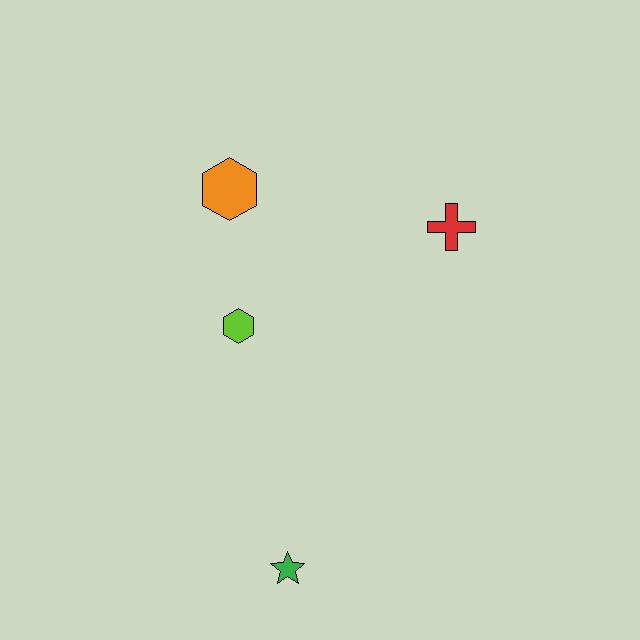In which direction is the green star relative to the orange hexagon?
The green star is below the orange hexagon.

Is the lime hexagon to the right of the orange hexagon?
Yes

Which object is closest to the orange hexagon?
The lime hexagon is closest to the orange hexagon.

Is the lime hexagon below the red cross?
Yes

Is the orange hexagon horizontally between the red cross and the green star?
No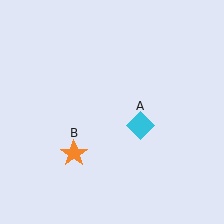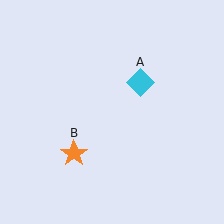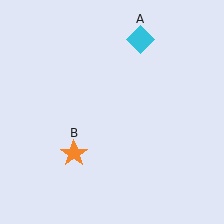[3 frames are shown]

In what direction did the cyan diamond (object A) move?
The cyan diamond (object A) moved up.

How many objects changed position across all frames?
1 object changed position: cyan diamond (object A).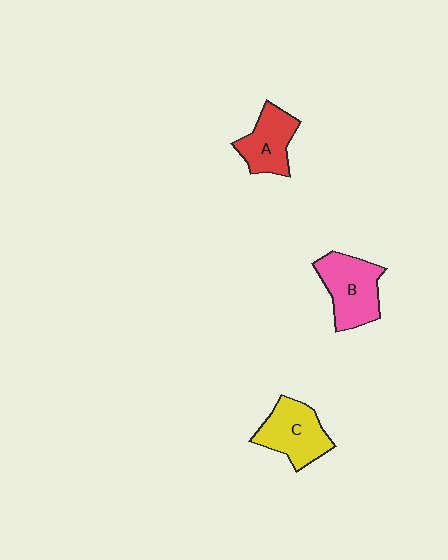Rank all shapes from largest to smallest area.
From largest to smallest: B (pink), C (yellow), A (red).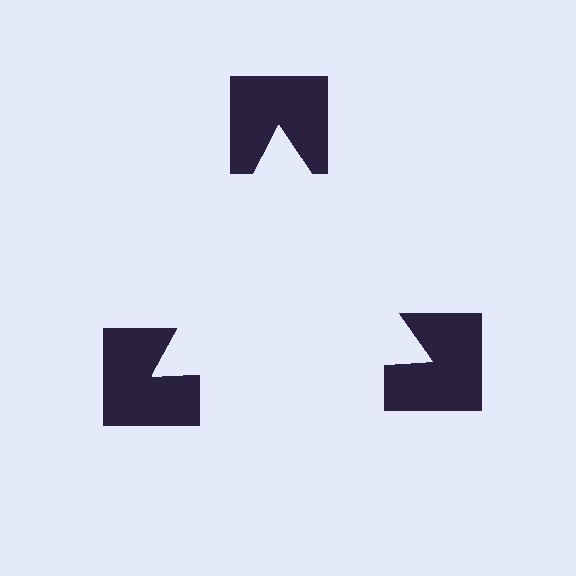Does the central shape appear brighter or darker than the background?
It typically appears slightly brighter than the background, even though no actual brightness change is drawn.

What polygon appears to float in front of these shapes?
An illusory triangle — its edges are inferred from the aligned wedge cuts in the notched squares, not physically drawn.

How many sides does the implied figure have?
3 sides.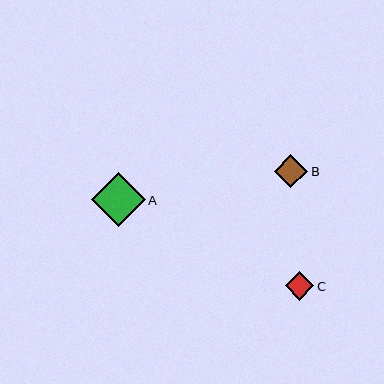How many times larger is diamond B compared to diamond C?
Diamond B is approximately 1.2 times the size of diamond C.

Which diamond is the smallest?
Diamond C is the smallest with a size of approximately 28 pixels.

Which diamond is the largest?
Diamond A is the largest with a size of approximately 54 pixels.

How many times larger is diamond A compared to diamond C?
Diamond A is approximately 1.9 times the size of diamond C.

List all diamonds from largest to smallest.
From largest to smallest: A, B, C.